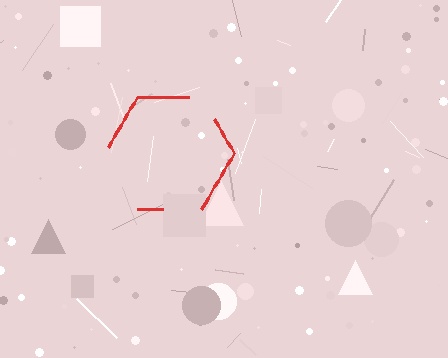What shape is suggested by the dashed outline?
The dashed outline suggests a hexagon.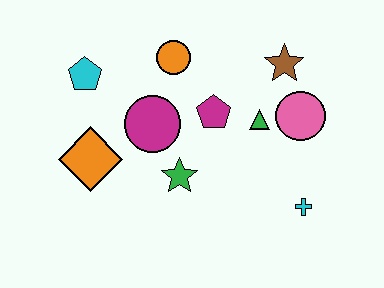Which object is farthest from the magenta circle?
The cyan cross is farthest from the magenta circle.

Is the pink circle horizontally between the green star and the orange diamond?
No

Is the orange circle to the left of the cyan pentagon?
No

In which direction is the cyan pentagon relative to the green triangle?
The cyan pentagon is to the left of the green triangle.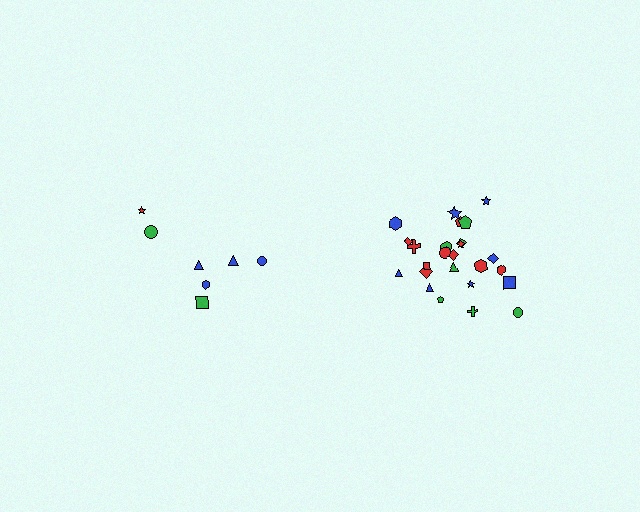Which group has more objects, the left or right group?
The right group.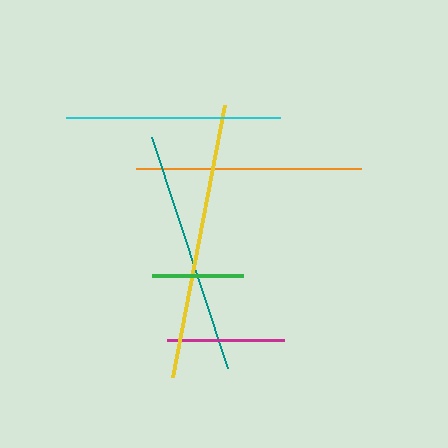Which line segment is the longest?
The yellow line is the longest at approximately 278 pixels.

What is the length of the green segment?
The green segment is approximately 91 pixels long.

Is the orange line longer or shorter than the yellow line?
The yellow line is longer than the orange line.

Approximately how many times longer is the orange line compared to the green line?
The orange line is approximately 2.5 times the length of the green line.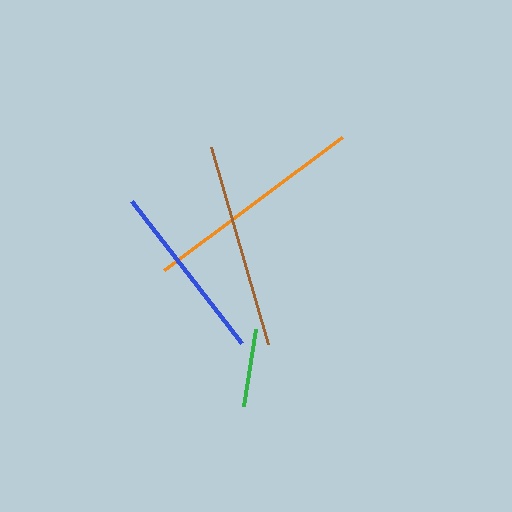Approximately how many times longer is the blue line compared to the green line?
The blue line is approximately 2.3 times the length of the green line.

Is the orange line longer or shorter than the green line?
The orange line is longer than the green line.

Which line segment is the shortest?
The green line is the shortest at approximately 78 pixels.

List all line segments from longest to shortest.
From longest to shortest: orange, brown, blue, green.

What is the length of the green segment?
The green segment is approximately 78 pixels long.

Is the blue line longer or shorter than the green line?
The blue line is longer than the green line.